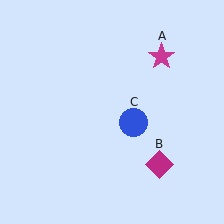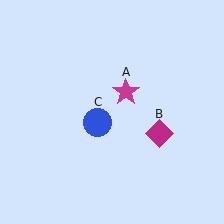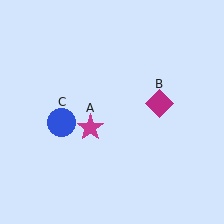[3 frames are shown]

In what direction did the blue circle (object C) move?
The blue circle (object C) moved left.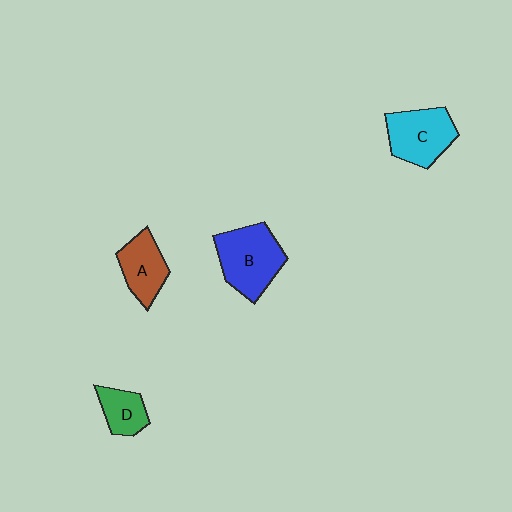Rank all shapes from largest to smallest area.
From largest to smallest: B (blue), C (cyan), A (brown), D (green).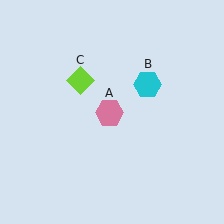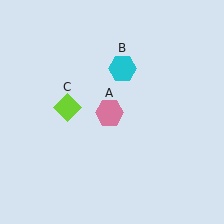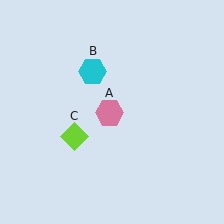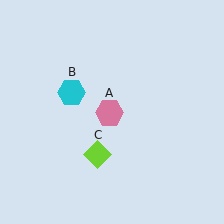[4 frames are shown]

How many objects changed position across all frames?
2 objects changed position: cyan hexagon (object B), lime diamond (object C).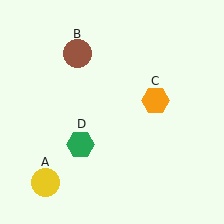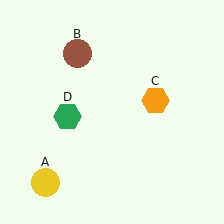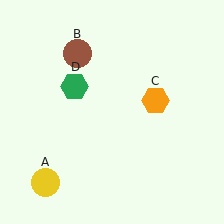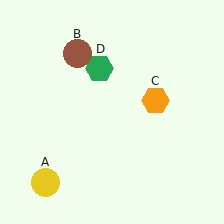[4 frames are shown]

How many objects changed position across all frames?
1 object changed position: green hexagon (object D).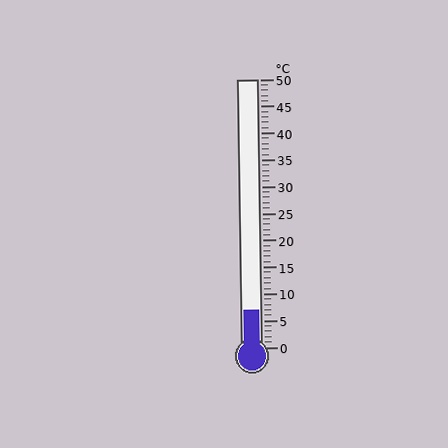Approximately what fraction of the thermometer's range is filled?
The thermometer is filled to approximately 15% of its range.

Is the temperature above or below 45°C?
The temperature is below 45°C.